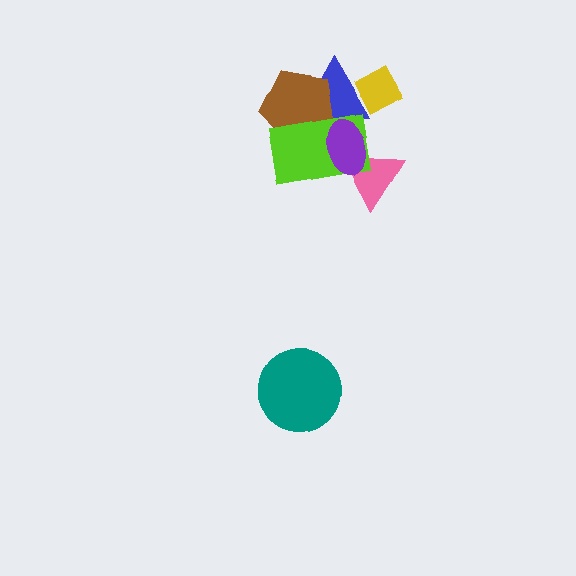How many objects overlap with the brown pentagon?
2 objects overlap with the brown pentagon.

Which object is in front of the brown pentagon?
The lime rectangle is in front of the brown pentagon.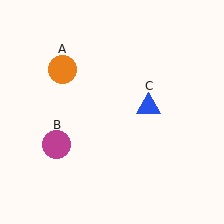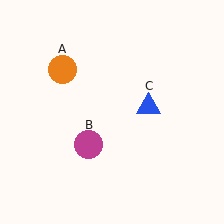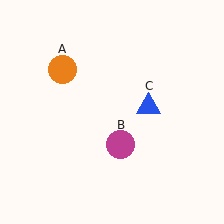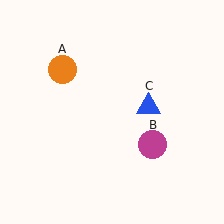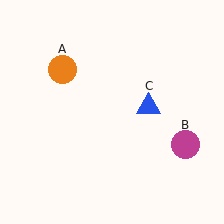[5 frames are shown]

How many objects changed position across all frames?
1 object changed position: magenta circle (object B).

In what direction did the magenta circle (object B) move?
The magenta circle (object B) moved right.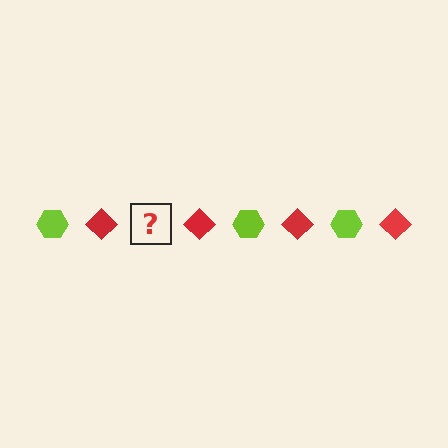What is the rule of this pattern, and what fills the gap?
The rule is that the pattern alternates between lime hexagon and red diamond. The gap should be filled with a lime hexagon.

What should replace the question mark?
The question mark should be replaced with a lime hexagon.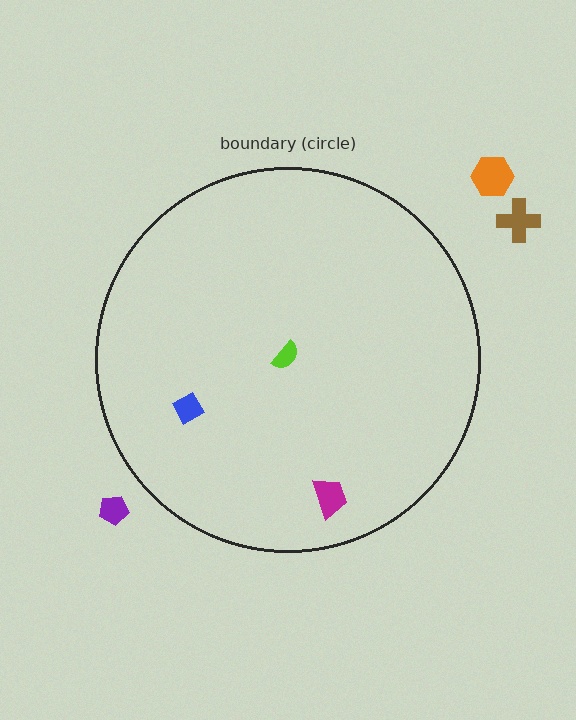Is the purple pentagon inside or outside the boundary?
Outside.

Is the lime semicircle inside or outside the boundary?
Inside.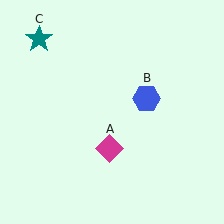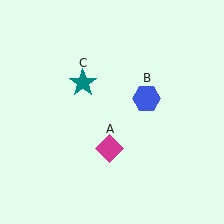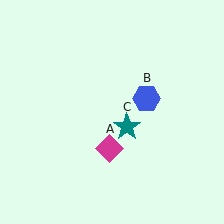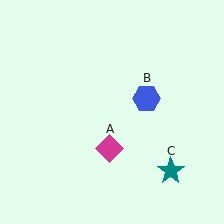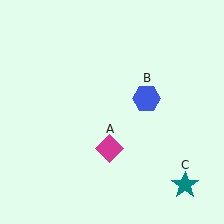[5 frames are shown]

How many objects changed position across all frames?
1 object changed position: teal star (object C).